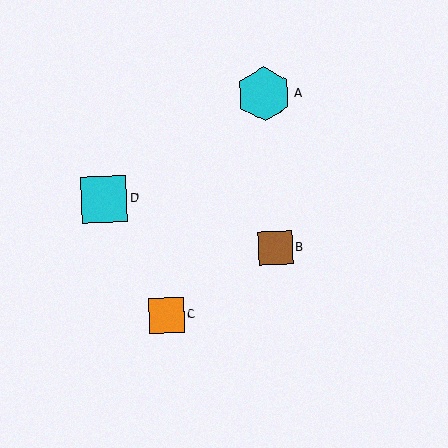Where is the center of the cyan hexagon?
The center of the cyan hexagon is at (264, 94).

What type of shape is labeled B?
Shape B is a brown square.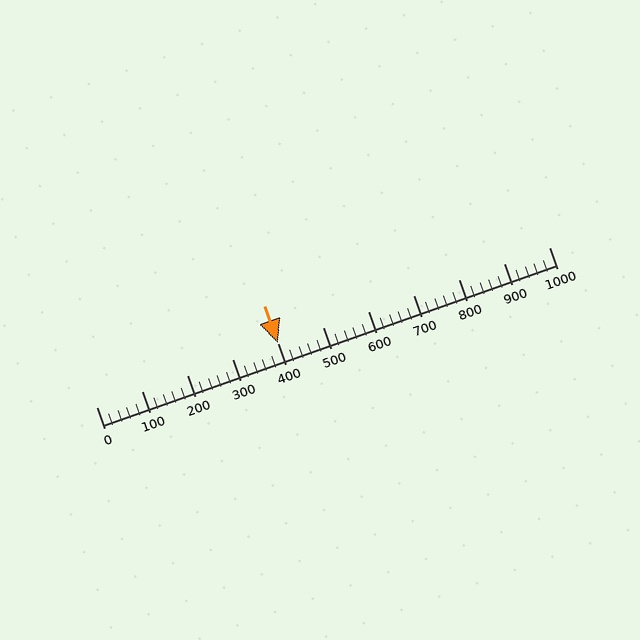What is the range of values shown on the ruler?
The ruler shows values from 0 to 1000.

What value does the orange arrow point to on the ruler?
The orange arrow points to approximately 400.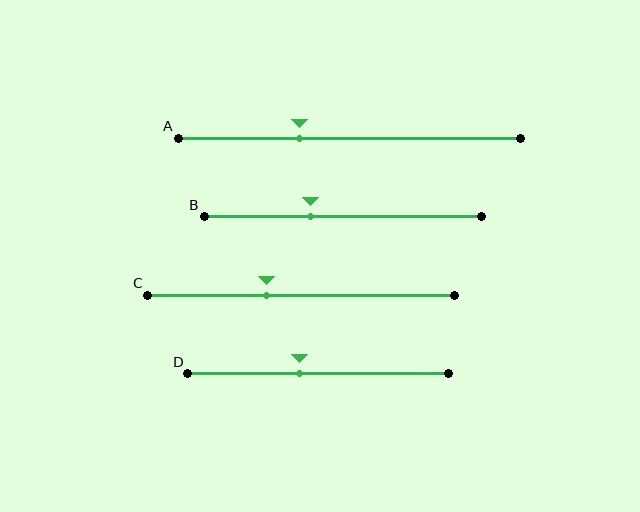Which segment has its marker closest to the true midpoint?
Segment D has its marker closest to the true midpoint.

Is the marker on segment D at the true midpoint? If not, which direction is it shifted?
No, the marker on segment D is shifted to the left by about 7% of the segment length.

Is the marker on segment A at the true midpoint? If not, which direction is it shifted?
No, the marker on segment A is shifted to the left by about 15% of the segment length.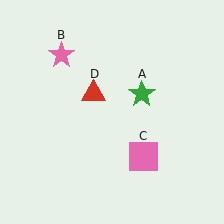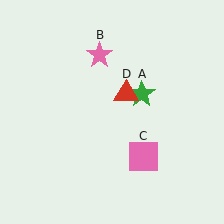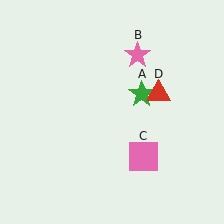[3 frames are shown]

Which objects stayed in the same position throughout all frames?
Green star (object A) and pink square (object C) remained stationary.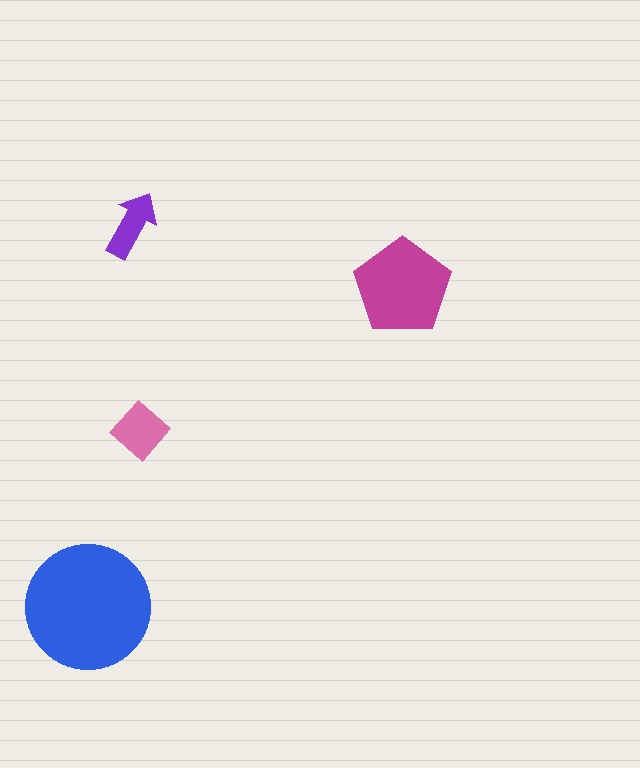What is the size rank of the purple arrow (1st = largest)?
4th.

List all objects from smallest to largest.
The purple arrow, the pink diamond, the magenta pentagon, the blue circle.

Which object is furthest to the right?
The magenta pentagon is rightmost.